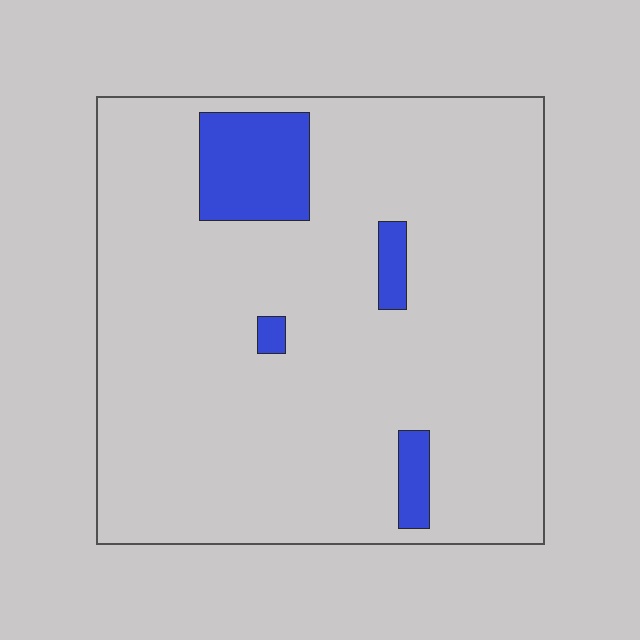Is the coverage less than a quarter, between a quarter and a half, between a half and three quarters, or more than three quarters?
Less than a quarter.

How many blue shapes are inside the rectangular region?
4.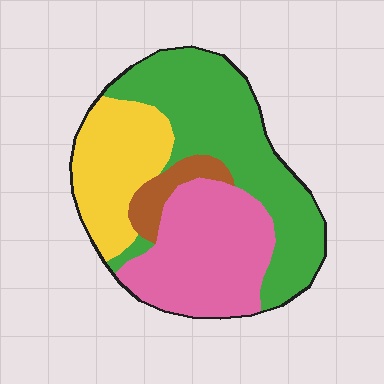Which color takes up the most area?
Green, at roughly 40%.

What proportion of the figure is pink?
Pink covers 31% of the figure.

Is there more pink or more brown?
Pink.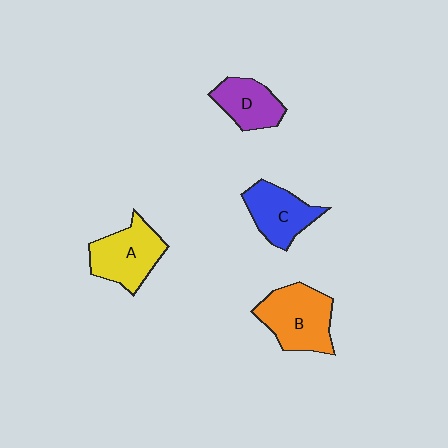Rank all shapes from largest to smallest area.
From largest to smallest: B (orange), A (yellow), C (blue), D (purple).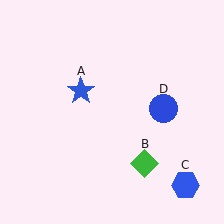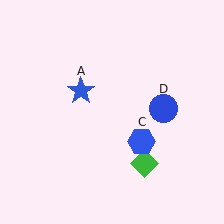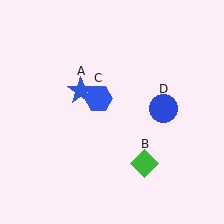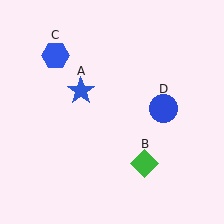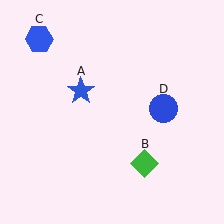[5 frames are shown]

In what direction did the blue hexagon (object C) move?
The blue hexagon (object C) moved up and to the left.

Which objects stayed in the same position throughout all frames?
Blue star (object A) and green diamond (object B) and blue circle (object D) remained stationary.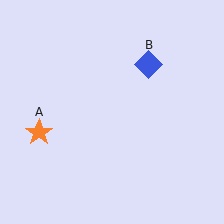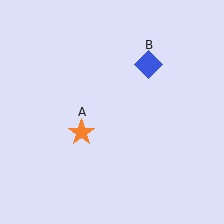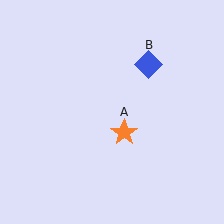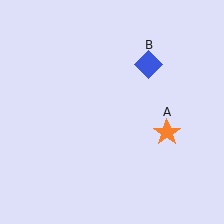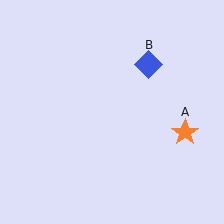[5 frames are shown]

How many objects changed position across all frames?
1 object changed position: orange star (object A).